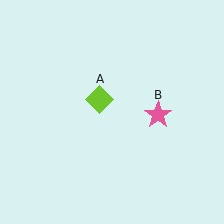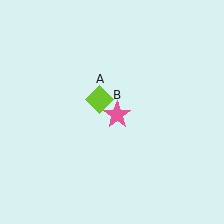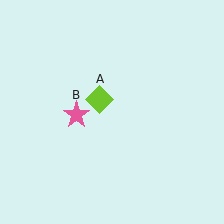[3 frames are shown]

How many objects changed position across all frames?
1 object changed position: pink star (object B).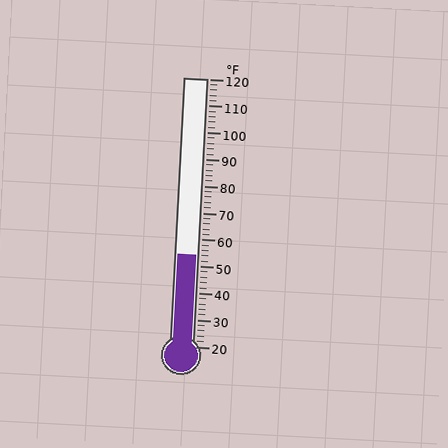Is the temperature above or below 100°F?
The temperature is below 100°F.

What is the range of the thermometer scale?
The thermometer scale ranges from 20°F to 120°F.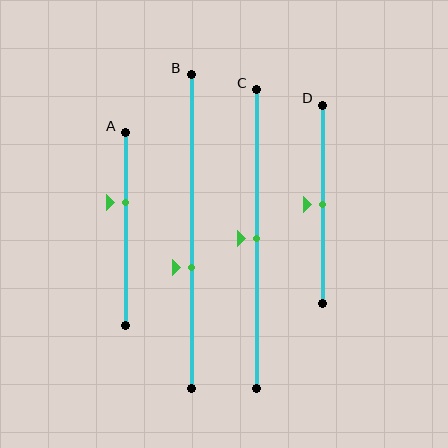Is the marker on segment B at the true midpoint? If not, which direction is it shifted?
No, the marker on segment B is shifted downward by about 12% of the segment length.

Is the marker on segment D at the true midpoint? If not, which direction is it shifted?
Yes, the marker on segment D is at the true midpoint.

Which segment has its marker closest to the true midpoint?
Segment C has its marker closest to the true midpoint.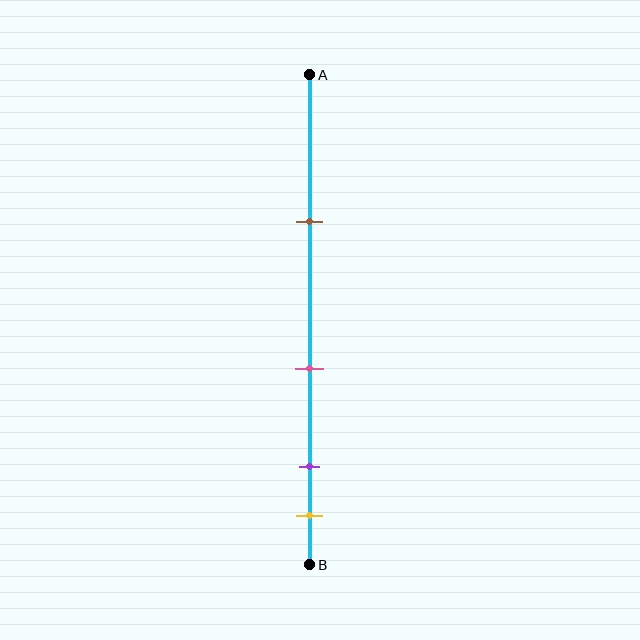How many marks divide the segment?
There are 4 marks dividing the segment.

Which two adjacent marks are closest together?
The purple and yellow marks are the closest adjacent pair.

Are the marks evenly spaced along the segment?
No, the marks are not evenly spaced.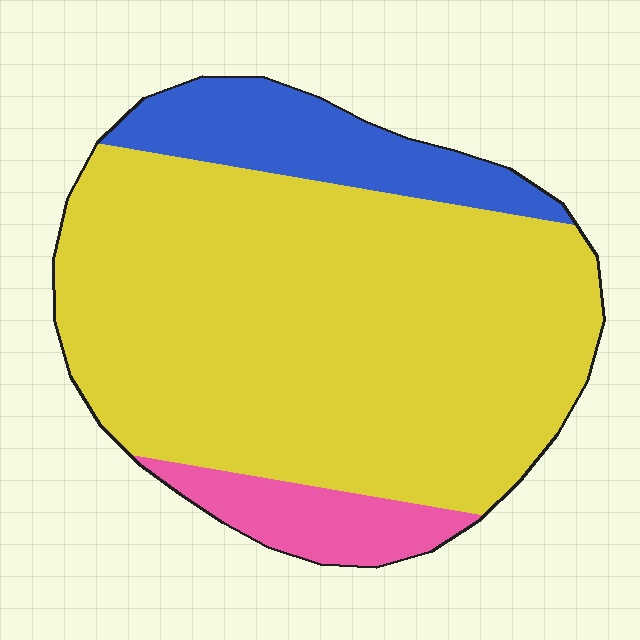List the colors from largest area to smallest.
From largest to smallest: yellow, blue, pink.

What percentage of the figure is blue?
Blue covers 15% of the figure.